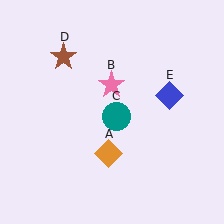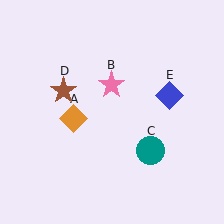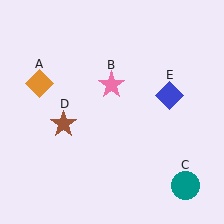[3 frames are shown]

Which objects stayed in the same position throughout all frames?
Pink star (object B) and blue diamond (object E) remained stationary.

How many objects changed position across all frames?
3 objects changed position: orange diamond (object A), teal circle (object C), brown star (object D).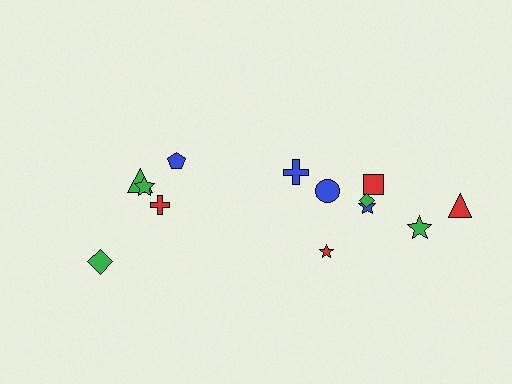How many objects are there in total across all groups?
There are 13 objects.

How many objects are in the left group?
There are 5 objects.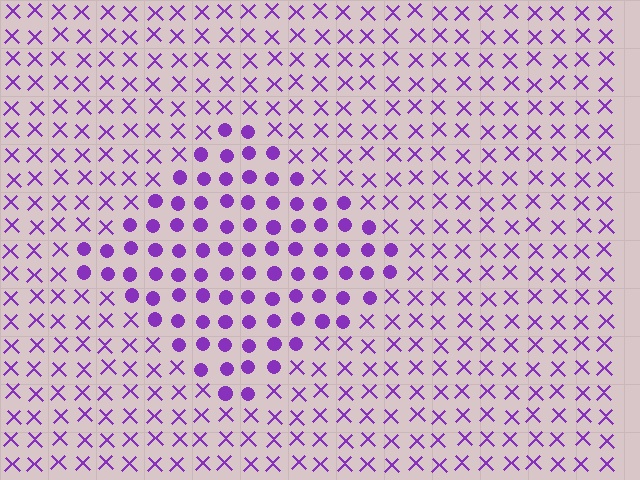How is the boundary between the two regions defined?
The boundary is defined by a change in element shape: circles inside vs. X marks outside. All elements share the same color and spacing.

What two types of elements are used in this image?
The image uses circles inside the diamond region and X marks outside it.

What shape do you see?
I see a diamond.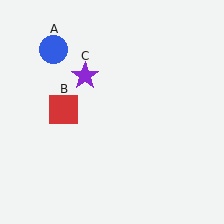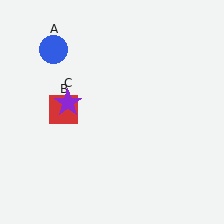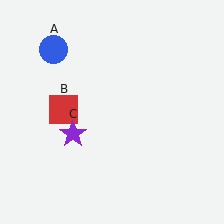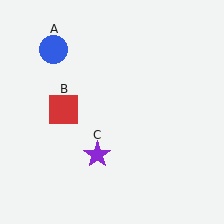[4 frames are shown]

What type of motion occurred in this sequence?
The purple star (object C) rotated counterclockwise around the center of the scene.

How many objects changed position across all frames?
1 object changed position: purple star (object C).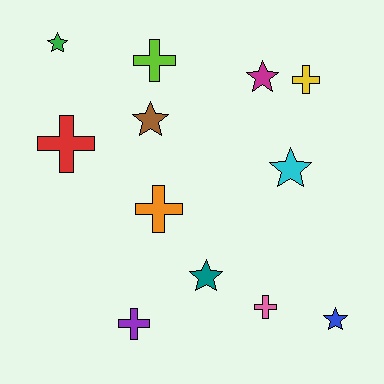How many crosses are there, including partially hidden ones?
There are 6 crosses.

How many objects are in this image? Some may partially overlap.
There are 12 objects.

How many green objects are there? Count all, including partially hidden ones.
There is 1 green object.